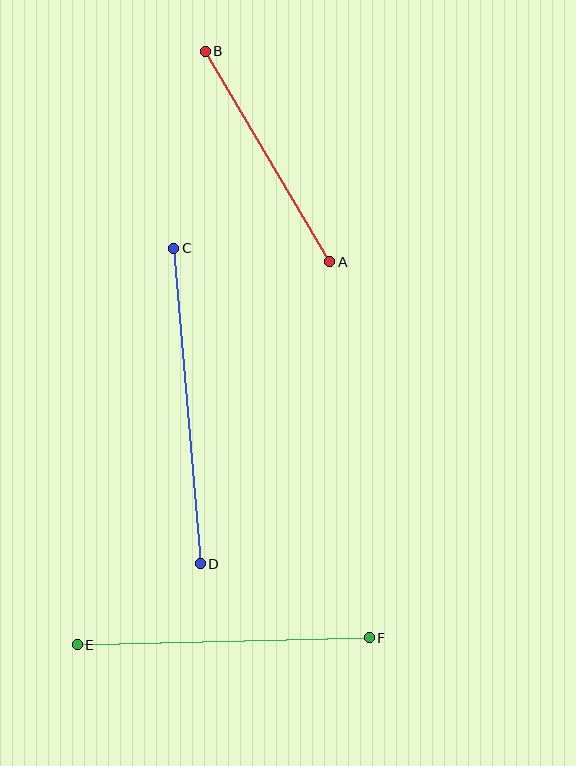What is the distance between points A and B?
The distance is approximately 244 pixels.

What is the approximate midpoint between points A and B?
The midpoint is at approximately (268, 156) pixels.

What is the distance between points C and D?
The distance is approximately 317 pixels.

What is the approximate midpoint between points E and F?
The midpoint is at approximately (223, 641) pixels.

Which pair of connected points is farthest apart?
Points C and D are farthest apart.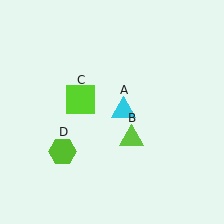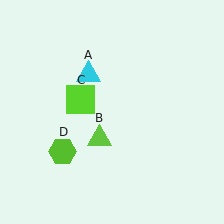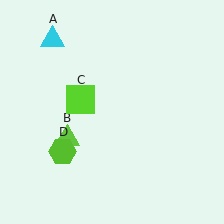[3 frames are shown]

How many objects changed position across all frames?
2 objects changed position: cyan triangle (object A), lime triangle (object B).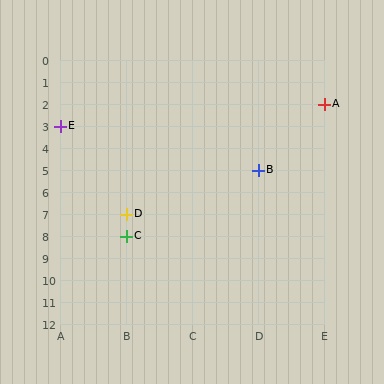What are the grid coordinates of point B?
Point B is at grid coordinates (D, 5).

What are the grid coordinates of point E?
Point E is at grid coordinates (A, 3).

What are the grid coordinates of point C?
Point C is at grid coordinates (B, 8).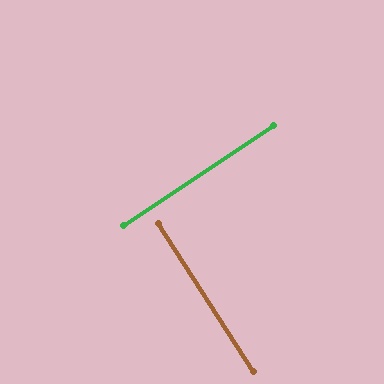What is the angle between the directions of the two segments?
Approximately 89 degrees.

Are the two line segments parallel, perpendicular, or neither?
Perpendicular — they meet at approximately 89°.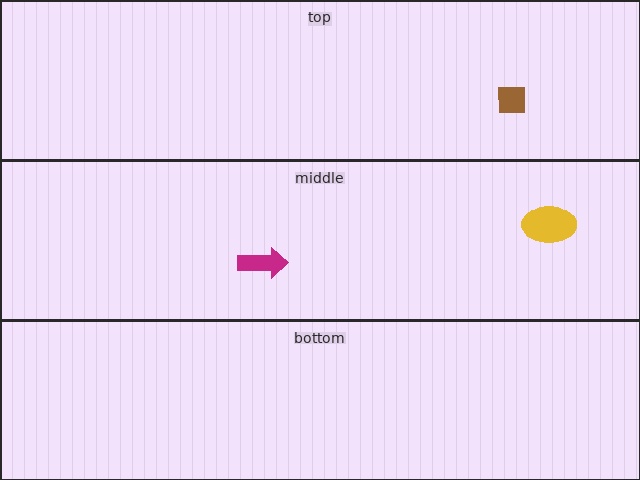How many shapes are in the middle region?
2.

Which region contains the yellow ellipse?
The middle region.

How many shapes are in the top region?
1.